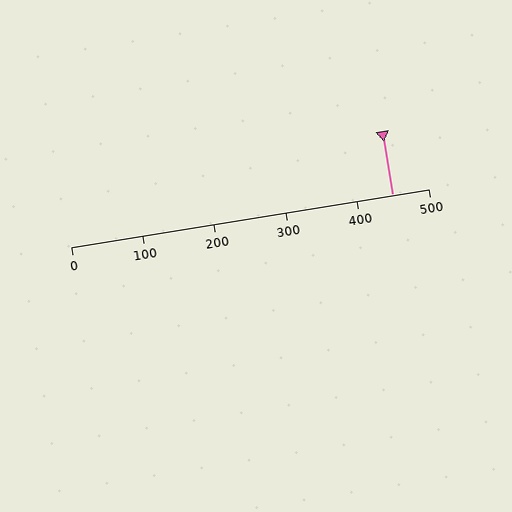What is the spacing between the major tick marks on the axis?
The major ticks are spaced 100 apart.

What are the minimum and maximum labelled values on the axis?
The axis runs from 0 to 500.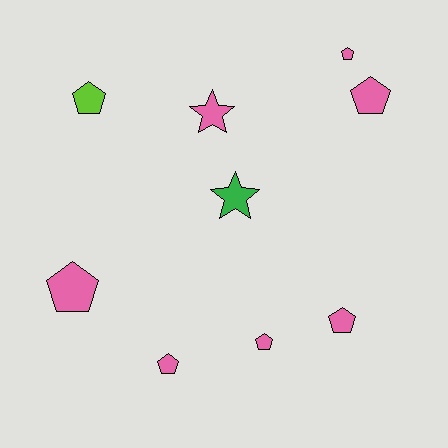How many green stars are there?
There is 1 green star.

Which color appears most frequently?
Pink, with 7 objects.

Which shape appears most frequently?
Pentagon, with 7 objects.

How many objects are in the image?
There are 9 objects.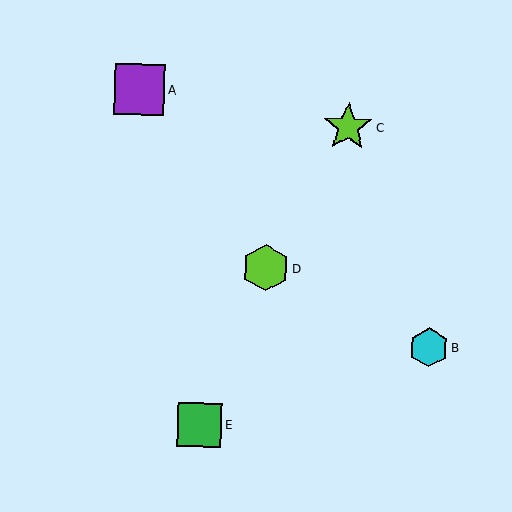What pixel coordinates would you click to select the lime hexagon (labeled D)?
Click at (266, 268) to select the lime hexagon D.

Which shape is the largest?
The purple square (labeled A) is the largest.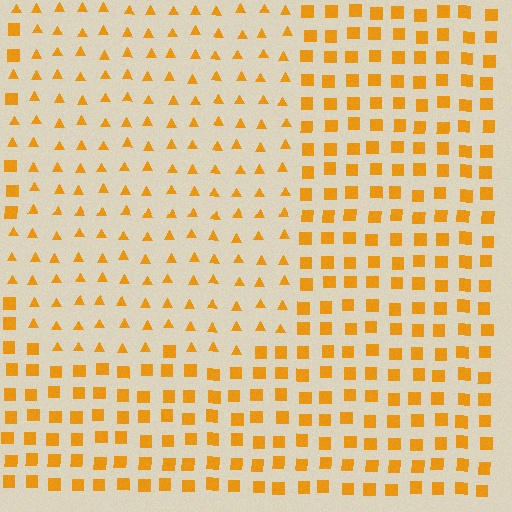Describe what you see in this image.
The image is filled with small orange elements arranged in a uniform grid. A rectangle-shaped region contains triangles, while the surrounding area contains squares. The boundary is defined purely by the change in element shape.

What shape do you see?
I see a rectangle.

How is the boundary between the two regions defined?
The boundary is defined by a change in element shape: triangles inside vs. squares outside. All elements share the same color and spacing.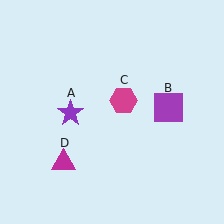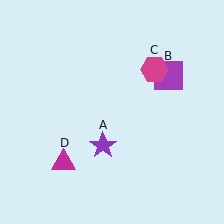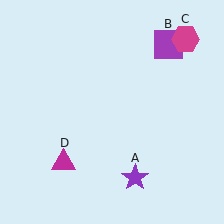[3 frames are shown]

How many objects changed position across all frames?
3 objects changed position: purple star (object A), purple square (object B), magenta hexagon (object C).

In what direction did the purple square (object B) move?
The purple square (object B) moved up.